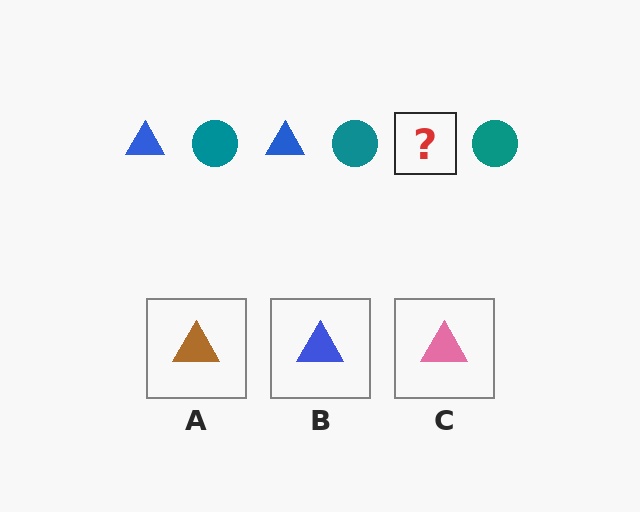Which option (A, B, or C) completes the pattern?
B.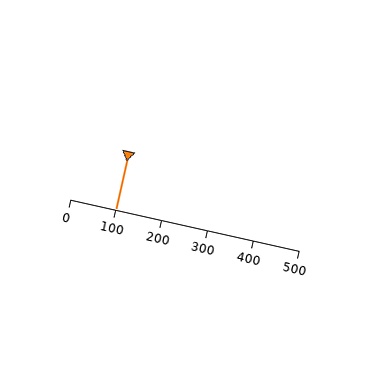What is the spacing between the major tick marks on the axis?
The major ticks are spaced 100 apart.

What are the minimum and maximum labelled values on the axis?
The axis runs from 0 to 500.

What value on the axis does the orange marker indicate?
The marker indicates approximately 100.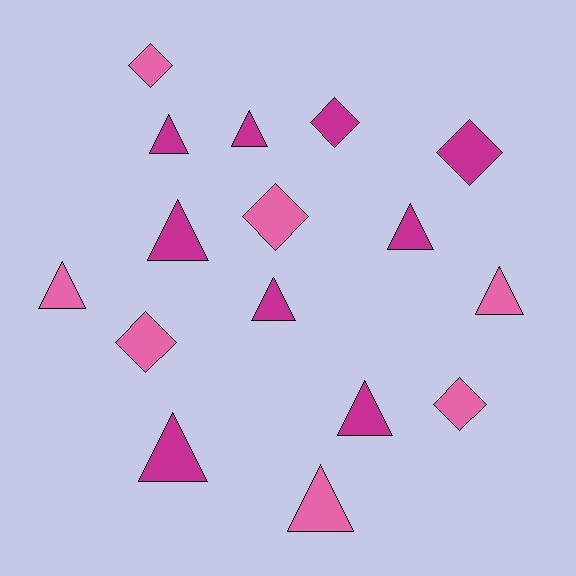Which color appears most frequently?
Magenta, with 9 objects.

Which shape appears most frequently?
Triangle, with 10 objects.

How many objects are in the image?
There are 16 objects.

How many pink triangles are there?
There are 3 pink triangles.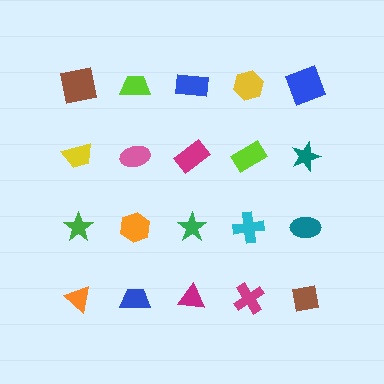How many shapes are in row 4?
5 shapes.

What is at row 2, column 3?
A magenta rectangle.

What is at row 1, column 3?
A blue rectangle.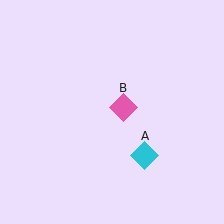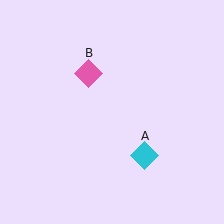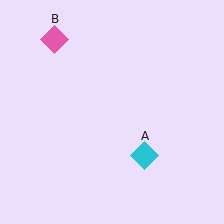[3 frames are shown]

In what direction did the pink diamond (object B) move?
The pink diamond (object B) moved up and to the left.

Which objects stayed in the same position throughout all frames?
Cyan diamond (object A) remained stationary.